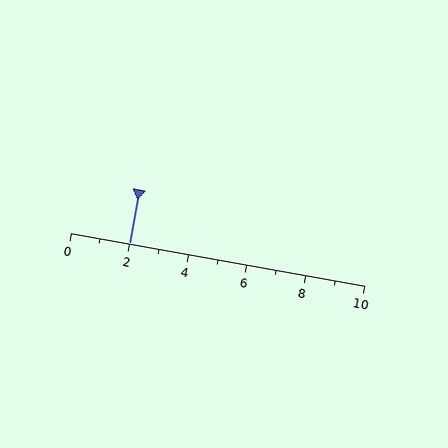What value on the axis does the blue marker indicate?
The marker indicates approximately 2.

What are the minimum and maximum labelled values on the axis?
The axis runs from 0 to 10.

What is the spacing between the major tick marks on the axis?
The major ticks are spaced 2 apart.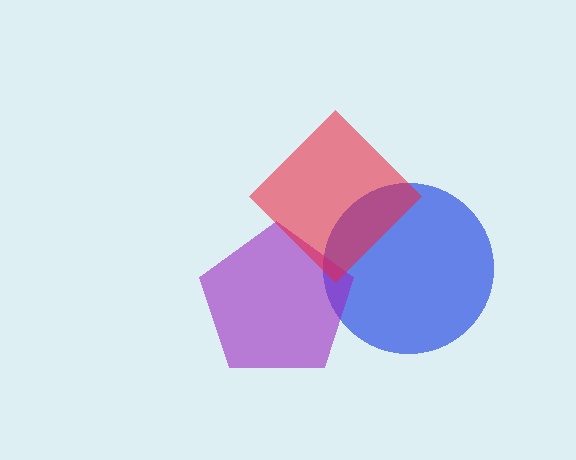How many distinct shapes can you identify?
There are 3 distinct shapes: a blue circle, a purple pentagon, a red diamond.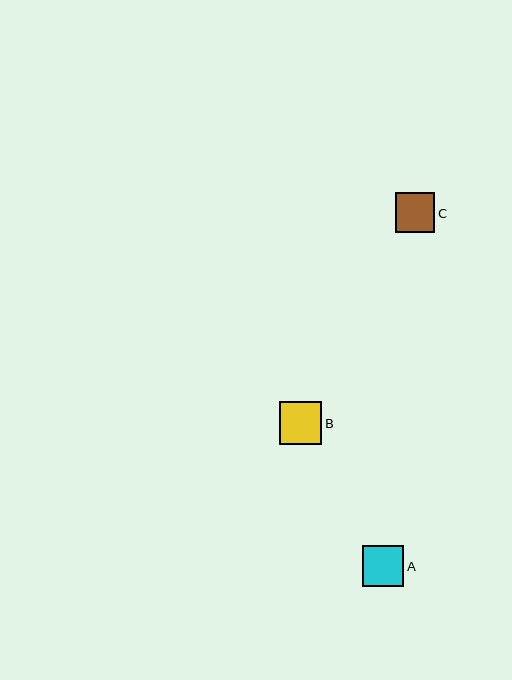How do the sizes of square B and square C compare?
Square B and square C are approximately the same size.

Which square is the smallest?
Square C is the smallest with a size of approximately 40 pixels.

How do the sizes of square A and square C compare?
Square A and square C are approximately the same size.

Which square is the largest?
Square B is the largest with a size of approximately 42 pixels.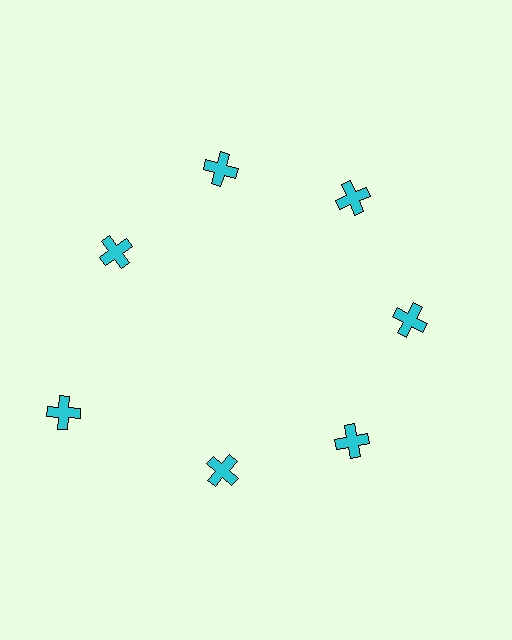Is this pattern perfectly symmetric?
No. The 7 cyan crosses are arranged in a ring, but one element near the 8 o'clock position is pushed outward from the center, breaking the 7-fold rotational symmetry.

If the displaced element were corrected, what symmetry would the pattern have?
It would have 7-fold rotational symmetry — the pattern would map onto itself every 51 degrees.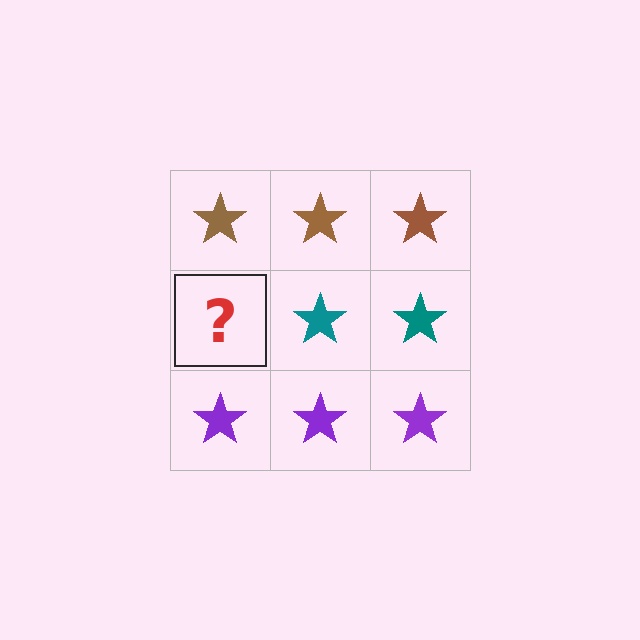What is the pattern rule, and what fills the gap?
The rule is that each row has a consistent color. The gap should be filled with a teal star.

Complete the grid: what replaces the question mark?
The question mark should be replaced with a teal star.